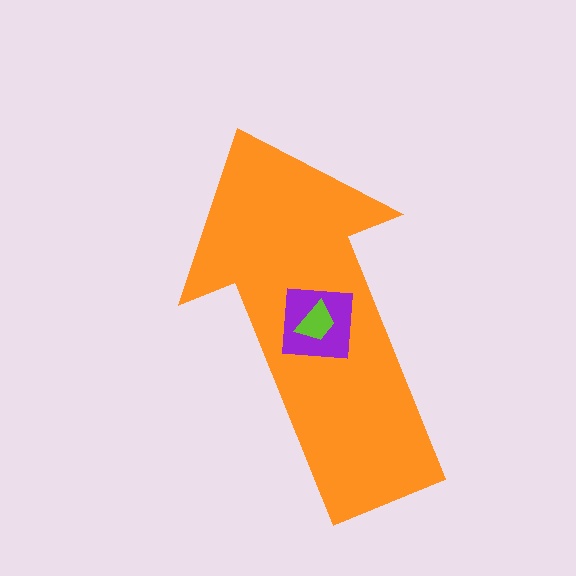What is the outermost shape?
The orange arrow.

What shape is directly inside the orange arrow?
The purple square.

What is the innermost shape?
The lime trapezoid.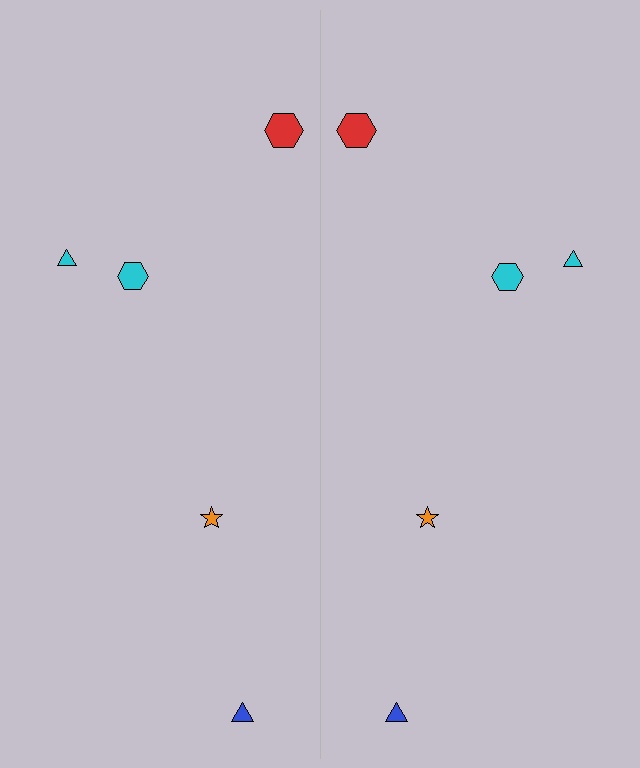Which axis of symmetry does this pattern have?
The pattern has a vertical axis of symmetry running through the center of the image.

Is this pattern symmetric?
Yes, this pattern has bilateral (reflection) symmetry.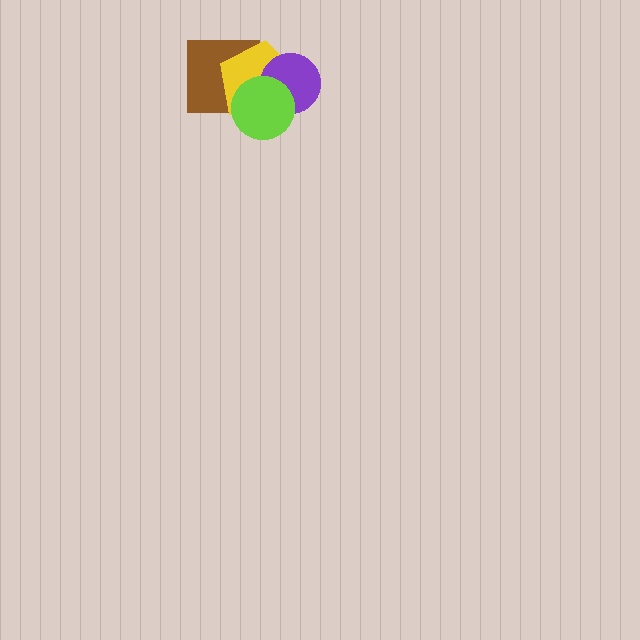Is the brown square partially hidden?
Yes, it is partially covered by another shape.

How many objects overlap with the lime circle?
3 objects overlap with the lime circle.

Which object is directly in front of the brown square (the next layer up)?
The yellow pentagon is directly in front of the brown square.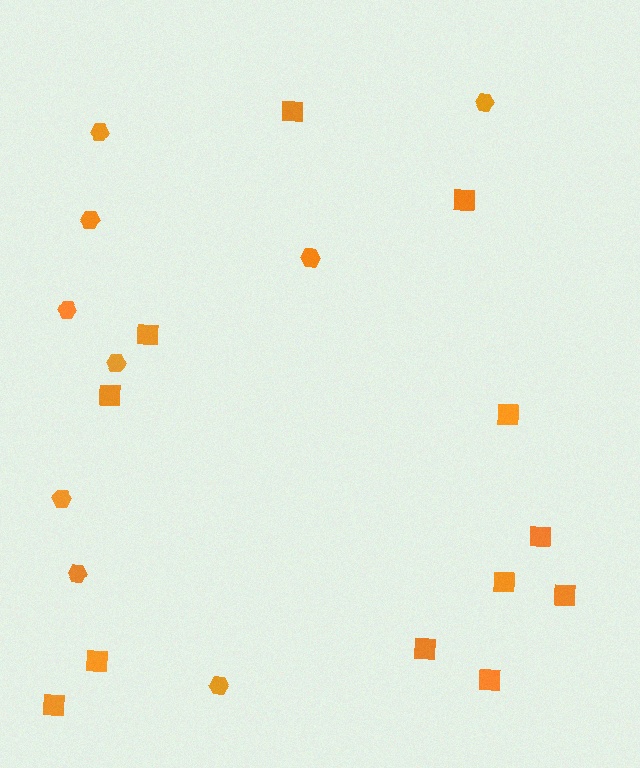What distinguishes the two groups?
There are 2 groups: one group of hexagons (9) and one group of squares (12).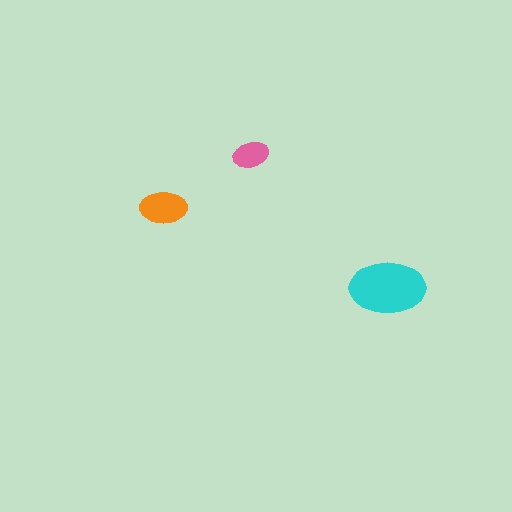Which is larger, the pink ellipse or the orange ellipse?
The orange one.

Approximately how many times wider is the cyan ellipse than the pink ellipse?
About 2 times wider.